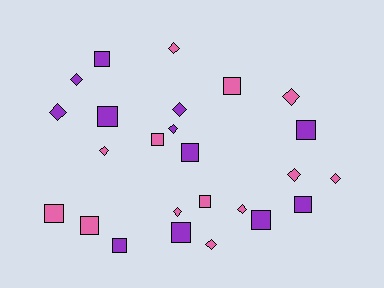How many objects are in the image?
There are 25 objects.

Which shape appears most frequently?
Square, with 13 objects.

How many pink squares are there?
There are 5 pink squares.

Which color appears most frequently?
Pink, with 13 objects.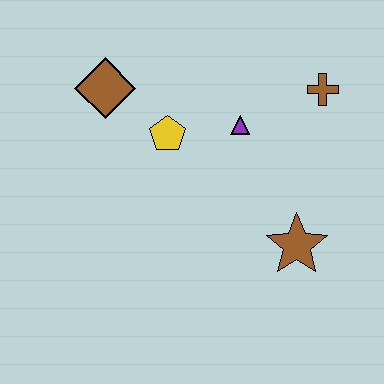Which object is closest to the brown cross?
The purple triangle is closest to the brown cross.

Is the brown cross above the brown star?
Yes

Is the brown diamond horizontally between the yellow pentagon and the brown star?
No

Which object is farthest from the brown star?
The brown diamond is farthest from the brown star.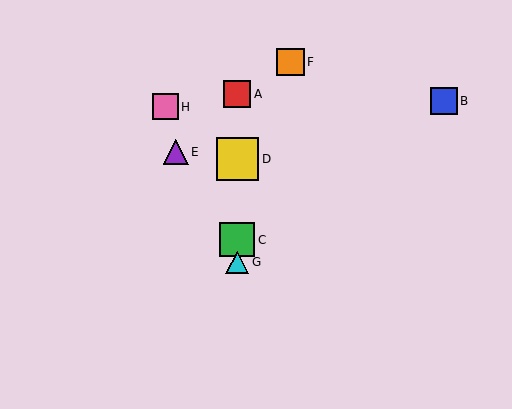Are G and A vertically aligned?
Yes, both are at x≈237.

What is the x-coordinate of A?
Object A is at x≈237.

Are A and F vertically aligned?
No, A is at x≈237 and F is at x≈291.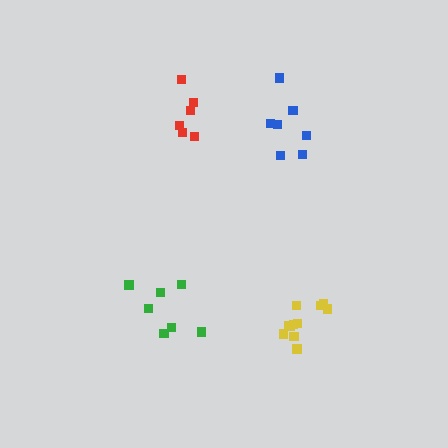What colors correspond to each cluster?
The clusters are colored: red, blue, green, yellow.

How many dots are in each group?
Group 1: 6 dots, Group 2: 7 dots, Group 3: 7 dots, Group 4: 11 dots (31 total).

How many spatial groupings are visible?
There are 4 spatial groupings.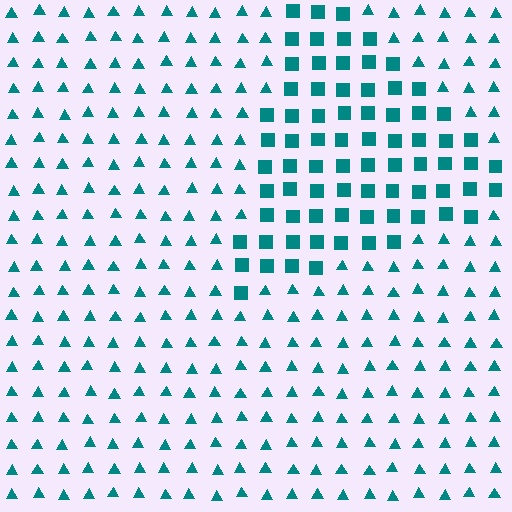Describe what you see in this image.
The image is filled with small teal elements arranged in a uniform grid. A triangle-shaped region contains squares, while the surrounding area contains triangles. The boundary is defined purely by the change in element shape.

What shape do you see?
I see a triangle.